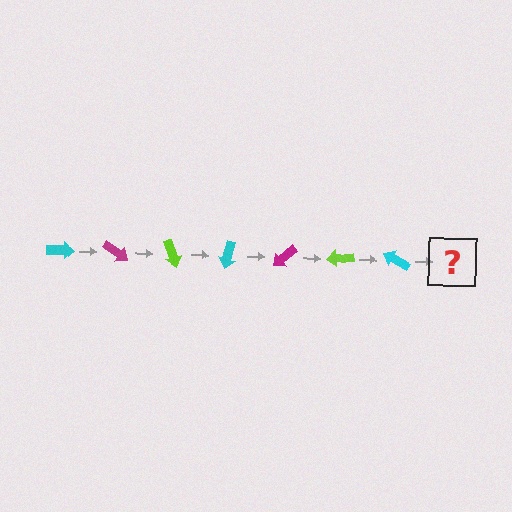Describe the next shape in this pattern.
It should be a magenta arrow, rotated 245 degrees from the start.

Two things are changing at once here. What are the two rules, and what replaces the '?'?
The two rules are that it rotates 35 degrees each step and the color cycles through cyan, magenta, and lime. The '?' should be a magenta arrow, rotated 245 degrees from the start.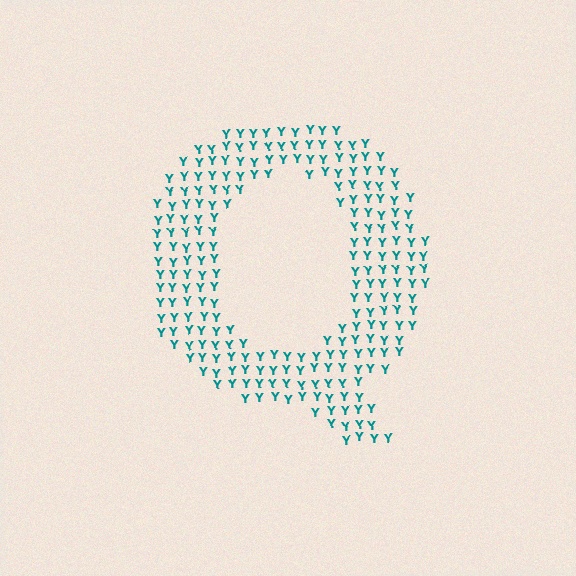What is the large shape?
The large shape is the letter Q.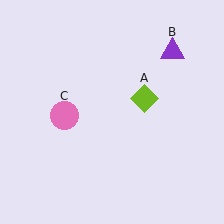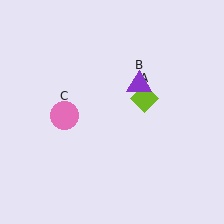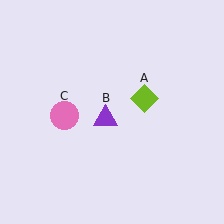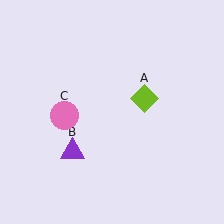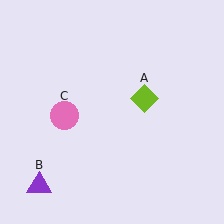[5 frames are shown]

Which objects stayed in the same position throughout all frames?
Lime diamond (object A) and pink circle (object C) remained stationary.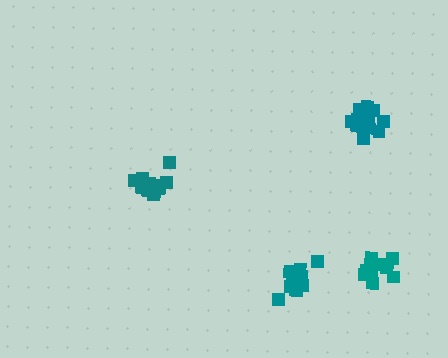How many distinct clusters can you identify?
There are 4 distinct clusters.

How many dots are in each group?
Group 1: 13 dots, Group 2: 15 dots, Group 3: 13 dots, Group 4: 13 dots (54 total).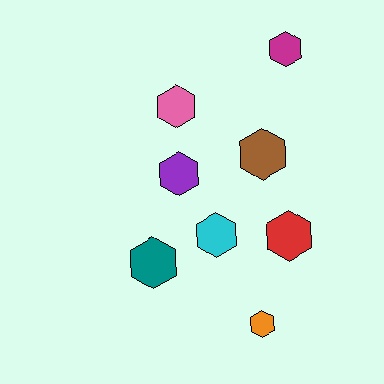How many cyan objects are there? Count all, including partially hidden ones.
There is 1 cyan object.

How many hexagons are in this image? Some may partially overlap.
There are 8 hexagons.